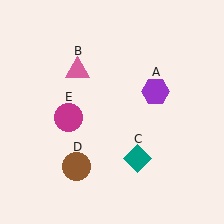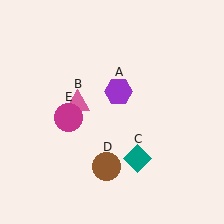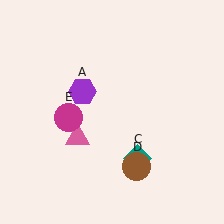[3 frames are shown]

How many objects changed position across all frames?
3 objects changed position: purple hexagon (object A), pink triangle (object B), brown circle (object D).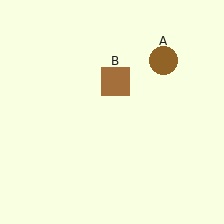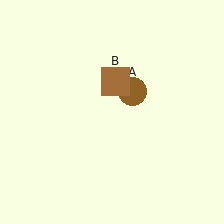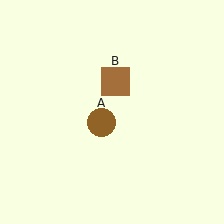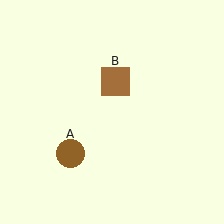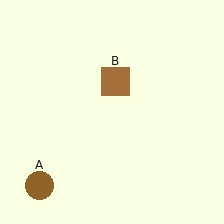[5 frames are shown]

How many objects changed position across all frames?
1 object changed position: brown circle (object A).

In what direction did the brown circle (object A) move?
The brown circle (object A) moved down and to the left.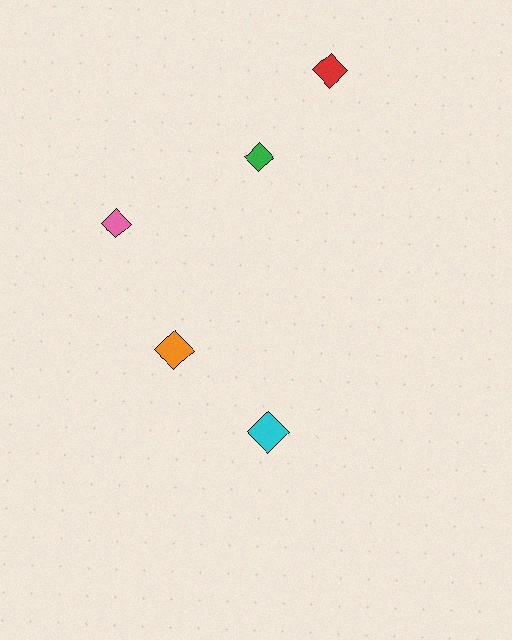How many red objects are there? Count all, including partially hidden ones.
There is 1 red object.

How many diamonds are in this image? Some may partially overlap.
There are 5 diamonds.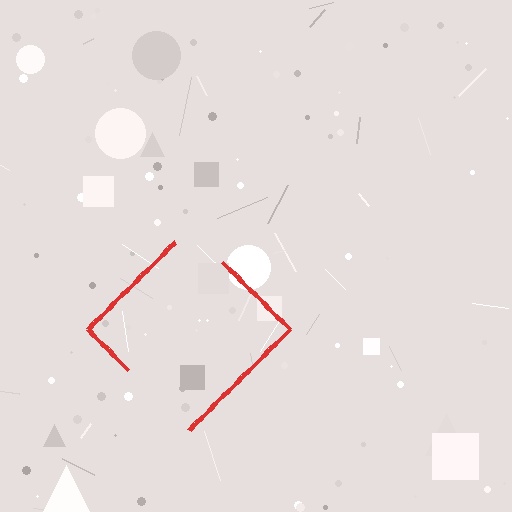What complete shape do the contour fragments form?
The contour fragments form a diamond.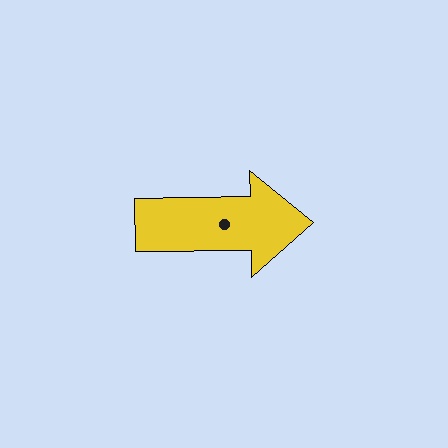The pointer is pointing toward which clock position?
Roughly 3 o'clock.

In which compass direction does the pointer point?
East.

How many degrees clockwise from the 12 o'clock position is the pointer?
Approximately 89 degrees.